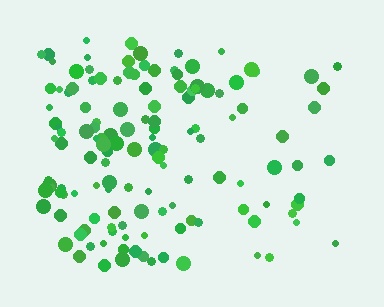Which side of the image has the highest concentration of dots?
The left.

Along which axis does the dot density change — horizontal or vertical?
Horizontal.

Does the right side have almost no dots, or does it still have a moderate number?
Still a moderate number, just noticeably fewer than the left.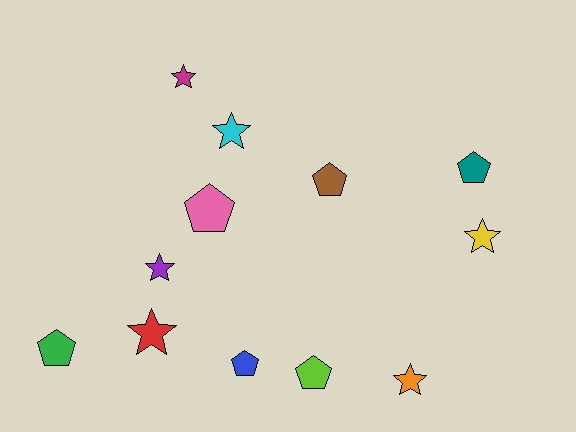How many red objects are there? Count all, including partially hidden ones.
There is 1 red object.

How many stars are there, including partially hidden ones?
There are 6 stars.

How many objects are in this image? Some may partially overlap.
There are 12 objects.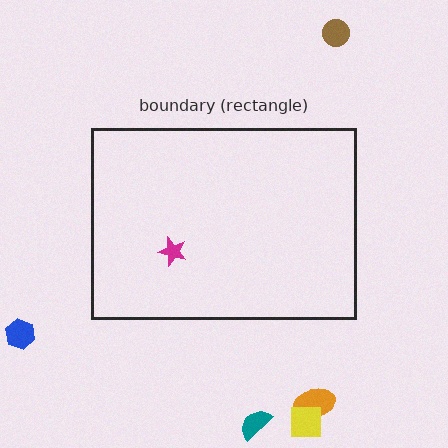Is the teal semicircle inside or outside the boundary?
Outside.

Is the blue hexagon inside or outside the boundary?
Outside.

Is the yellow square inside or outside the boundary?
Outside.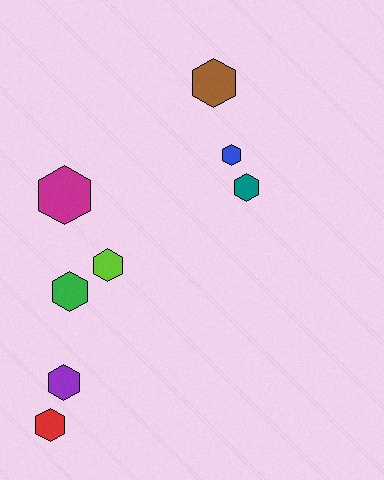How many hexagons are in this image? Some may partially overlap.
There are 8 hexagons.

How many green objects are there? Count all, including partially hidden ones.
There is 1 green object.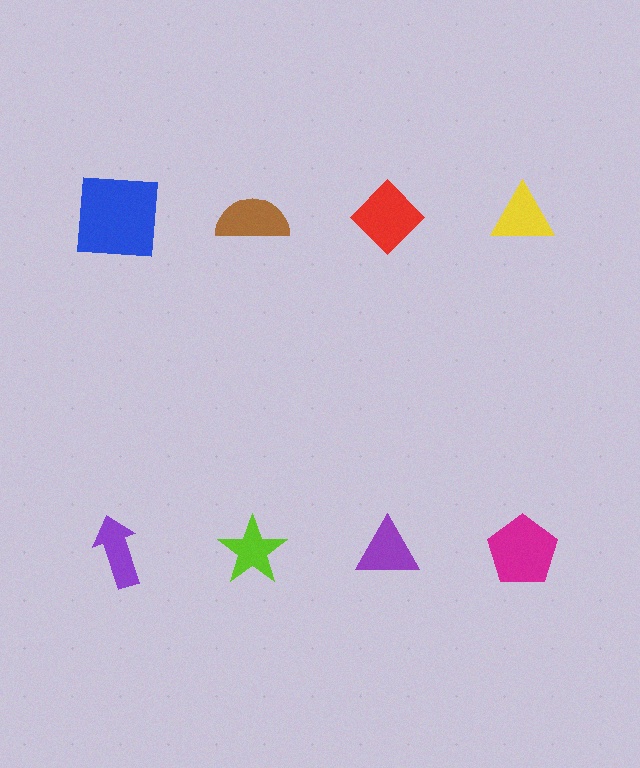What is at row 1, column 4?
A yellow triangle.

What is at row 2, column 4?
A magenta pentagon.